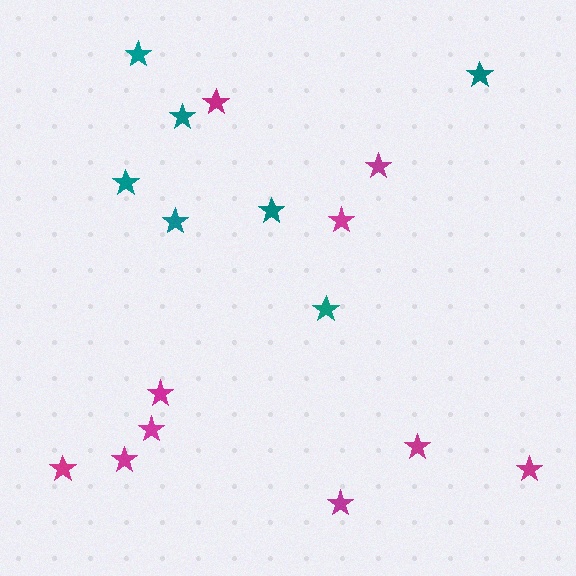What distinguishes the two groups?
There are 2 groups: one group of magenta stars (10) and one group of teal stars (7).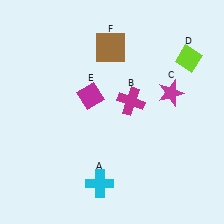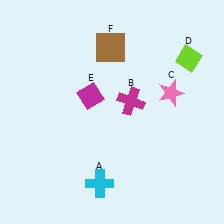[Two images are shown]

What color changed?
The star (C) changed from magenta in Image 1 to pink in Image 2.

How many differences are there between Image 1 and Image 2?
There is 1 difference between the two images.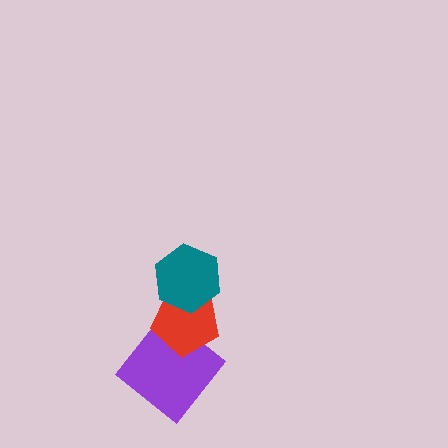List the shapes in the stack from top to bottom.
From top to bottom: the teal hexagon, the red pentagon, the purple diamond.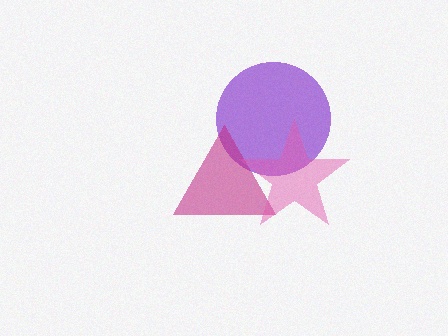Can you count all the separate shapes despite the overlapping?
Yes, there are 3 separate shapes.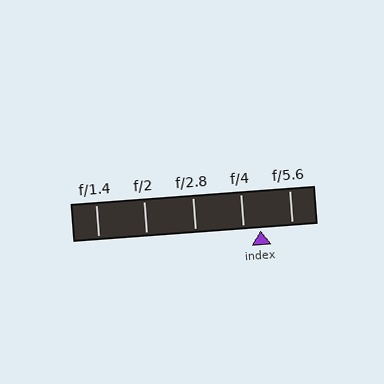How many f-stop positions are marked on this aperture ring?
There are 5 f-stop positions marked.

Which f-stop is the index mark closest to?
The index mark is closest to f/4.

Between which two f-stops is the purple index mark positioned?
The index mark is between f/4 and f/5.6.